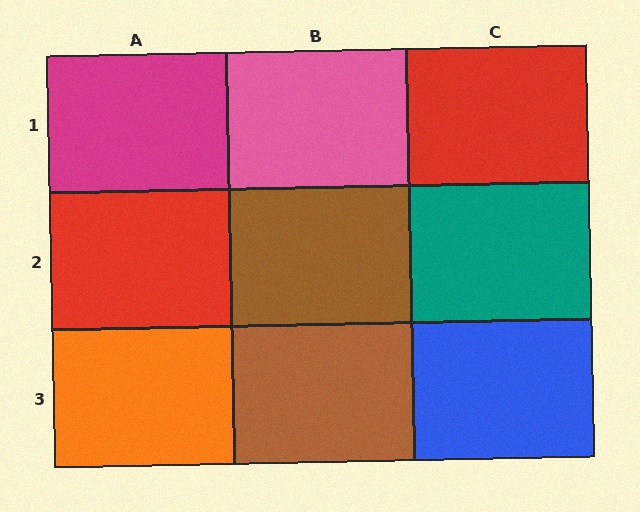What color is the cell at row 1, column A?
Magenta.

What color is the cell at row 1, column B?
Pink.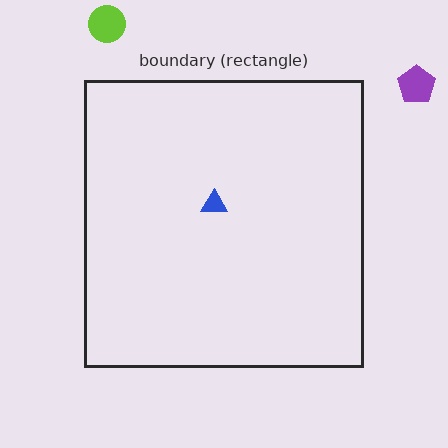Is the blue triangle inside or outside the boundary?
Inside.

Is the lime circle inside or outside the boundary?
Outside.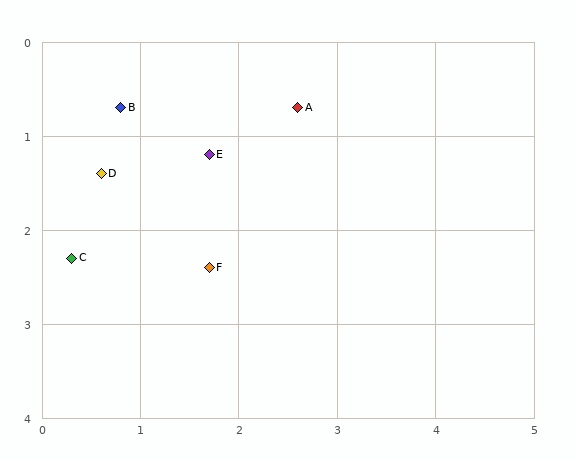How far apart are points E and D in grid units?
Points E and D are about 1.1 grid units apart.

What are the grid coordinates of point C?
Point C is at approximately (0.3, 2.3).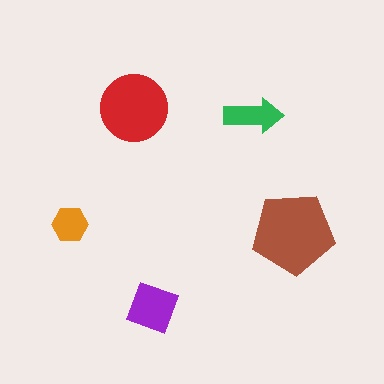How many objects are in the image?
There are 5 objects in the image.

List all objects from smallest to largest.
The orange hexagon, the green arrow, the purple diamond, the red circle, the brown pentagon.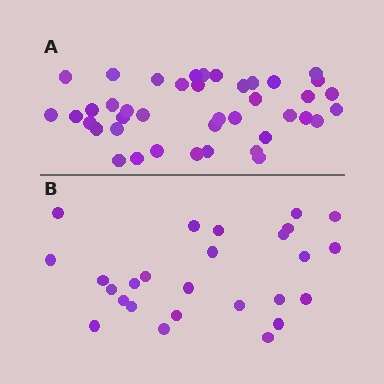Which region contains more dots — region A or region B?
Region A (the top region) has more dots.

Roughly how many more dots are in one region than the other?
Region A has approximately 15 more dots than region B.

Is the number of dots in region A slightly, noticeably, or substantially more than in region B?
Region A has substantially more. The ratio is roughly 1.6 to 1.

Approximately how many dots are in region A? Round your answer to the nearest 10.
About 40 dots. (The exact count is 41, which rounds to 40.)